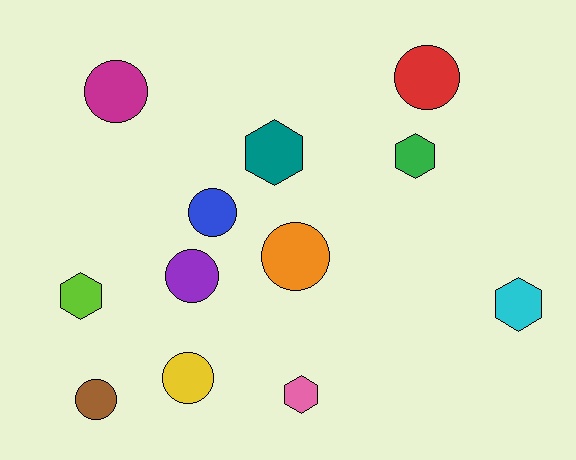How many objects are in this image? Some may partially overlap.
There are 12 objects.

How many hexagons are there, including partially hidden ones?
There are 5 hexagons.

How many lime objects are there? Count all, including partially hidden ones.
There is 1 lime object.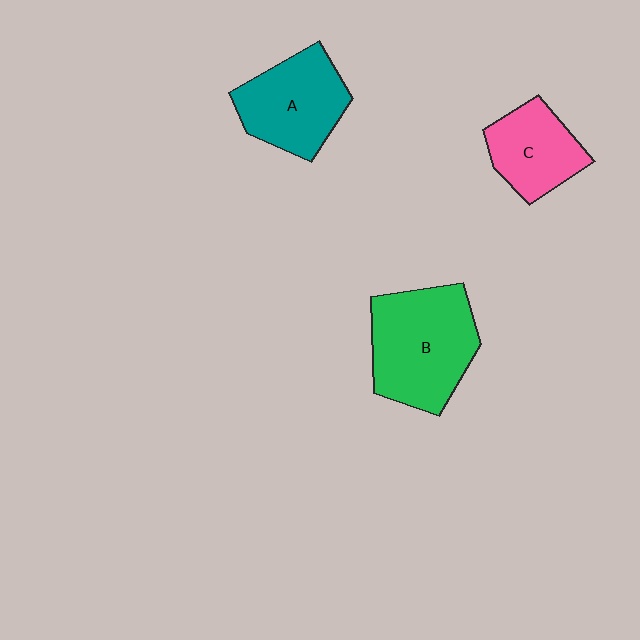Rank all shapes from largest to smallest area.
From largest to smallest: B (green), A (teal), C (pink).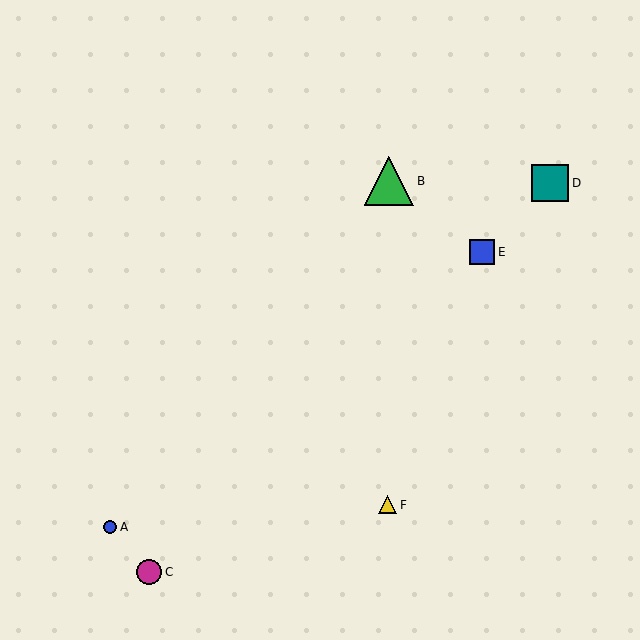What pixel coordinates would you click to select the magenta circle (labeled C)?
Click at (149, 572) to select the magenta circle C.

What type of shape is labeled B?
Shape B is a green triangle.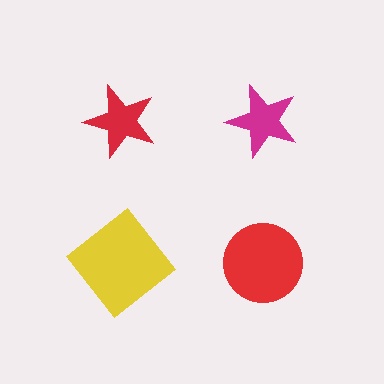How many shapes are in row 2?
2 shapes.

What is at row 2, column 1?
A yellow diamond.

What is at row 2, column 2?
A red circle.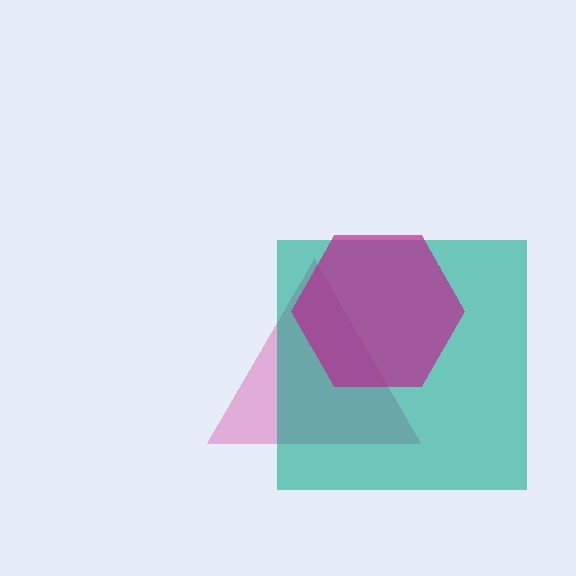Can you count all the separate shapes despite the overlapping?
Yes, there are 3 separate shapes.